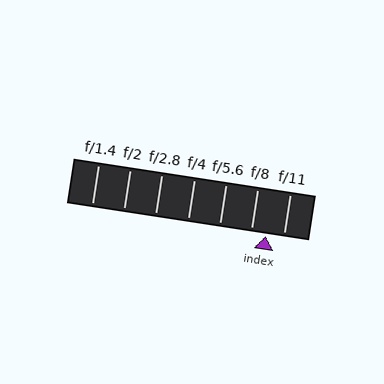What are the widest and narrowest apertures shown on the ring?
The widest aperture shown is f/1.4 and the narrowest is f/11.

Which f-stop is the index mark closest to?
The index mark is closest to f/8.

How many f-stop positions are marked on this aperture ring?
There are 7 f-stop positions marked.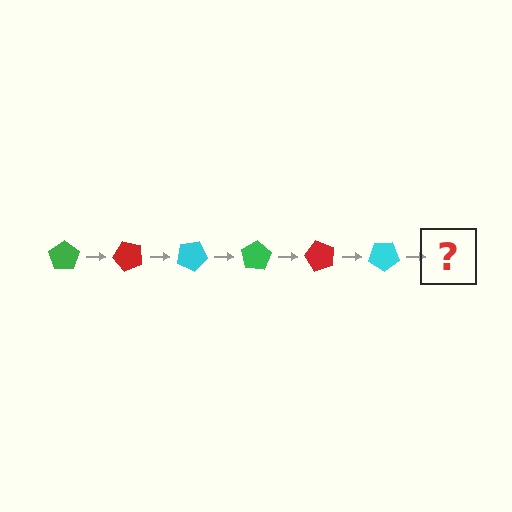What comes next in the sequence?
The next element should be a green pentagon, rotated 300 degrees from the start.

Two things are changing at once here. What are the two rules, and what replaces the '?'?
The two rules are that it rotates 50 degrees each step and the color cycles through green, red, and cyan. The '?' should be a green pentagon, rotated 300 degrees from the start.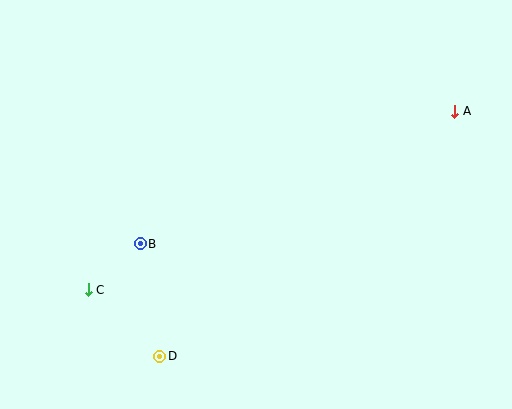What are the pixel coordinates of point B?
Point B is at (140, 244).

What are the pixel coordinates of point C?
Point C is at (88, 290).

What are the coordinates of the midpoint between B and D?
The midpoint between B and D is at (150, 300).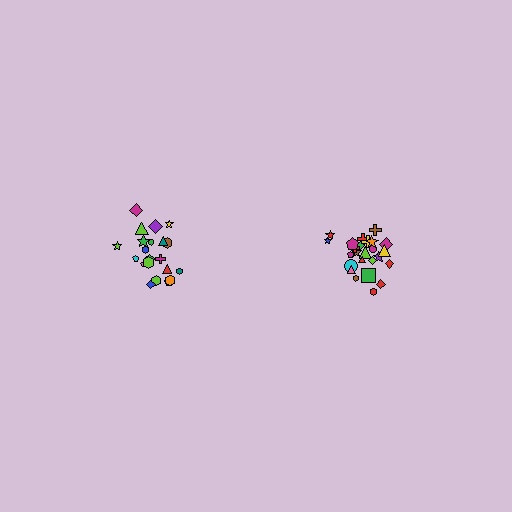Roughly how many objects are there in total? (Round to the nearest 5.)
Roughly 45 objects in total.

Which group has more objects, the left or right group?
The right group.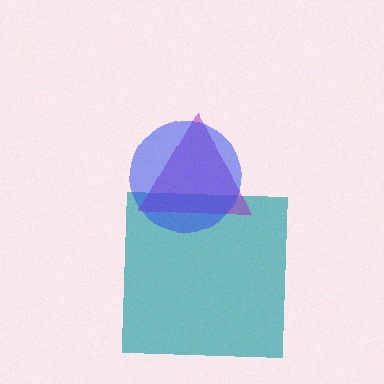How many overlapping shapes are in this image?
There are 3 overlapping shapes in the image.